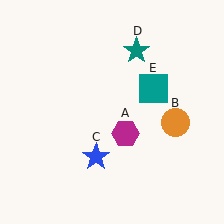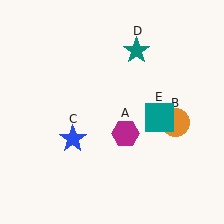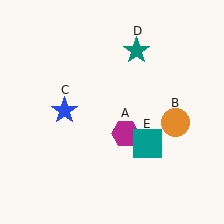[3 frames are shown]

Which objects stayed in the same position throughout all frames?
Magenta hexagon (object A) and orange circle (object B) and teal star (object D) remained stationary.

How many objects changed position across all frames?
2 objects changed position: blue star (object C), teal square (object E).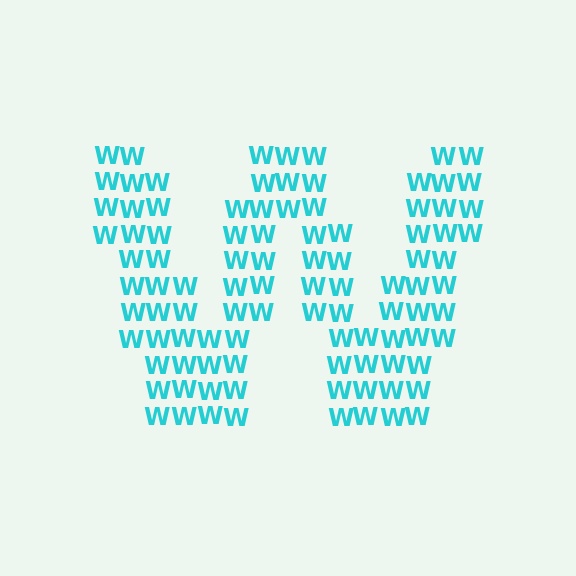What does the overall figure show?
The overall figure shows the letter W.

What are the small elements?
The small elements are letter W's.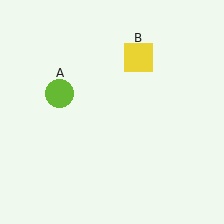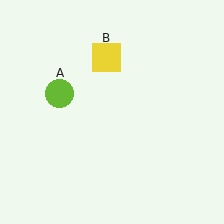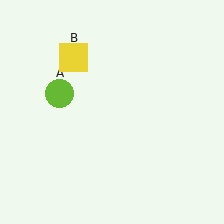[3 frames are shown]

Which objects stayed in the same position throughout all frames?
Lime circle (object A) remained stationary.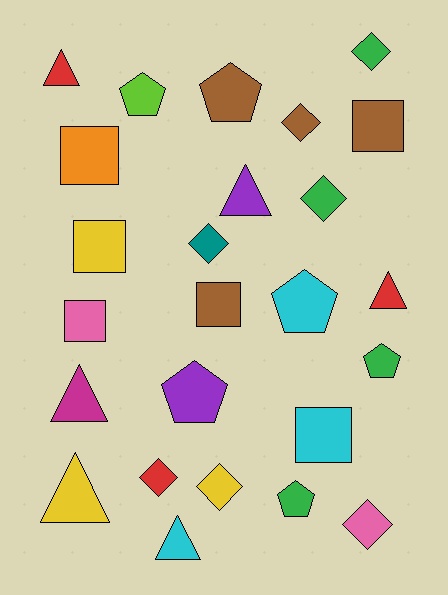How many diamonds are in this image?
There are 7 diamonds.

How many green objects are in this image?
There are 4 green objects.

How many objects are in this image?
There are 25 objects.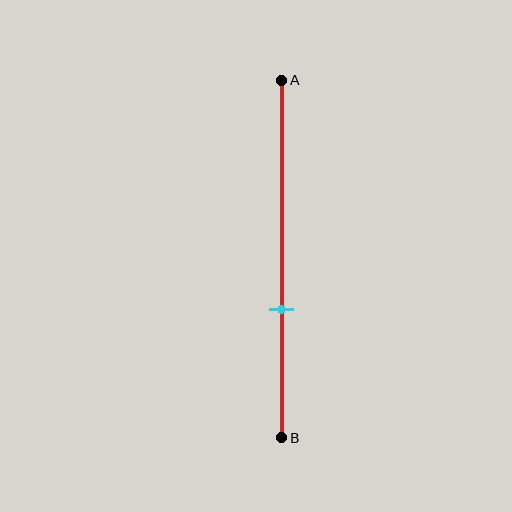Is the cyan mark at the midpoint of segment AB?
No, the mark is at about 65% from A, not at the 50% midpoint.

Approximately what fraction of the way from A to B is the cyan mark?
The cyan mark is approximately 65% of the way from A to B.